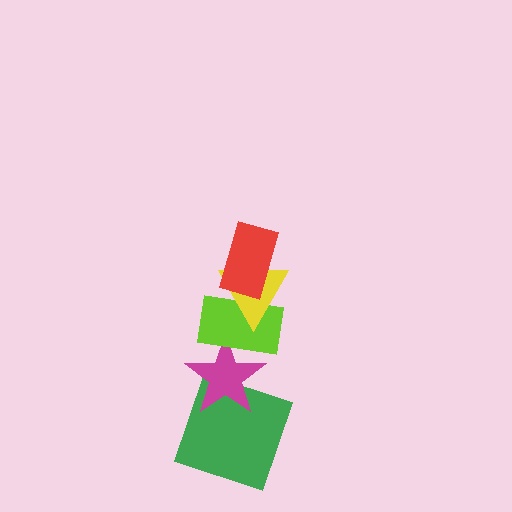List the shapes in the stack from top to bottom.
From top to bottom: the red rectangle, the yellow triangle, the lime rectangle, the magenta star, the green square.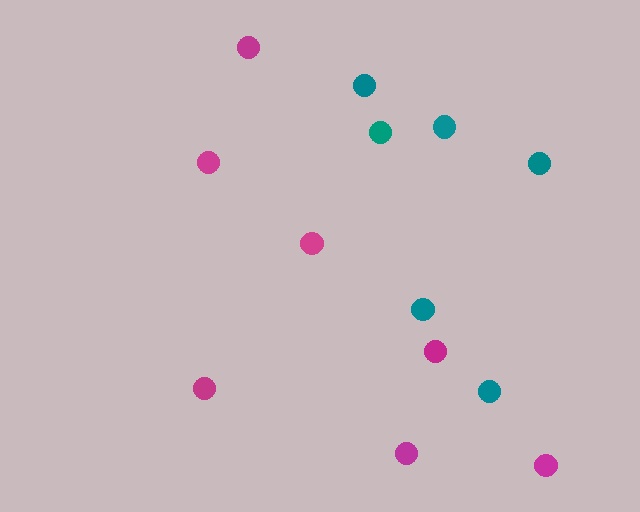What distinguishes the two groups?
There are 2 groups: one group of teal circles (6) and one group of magenta circles (7).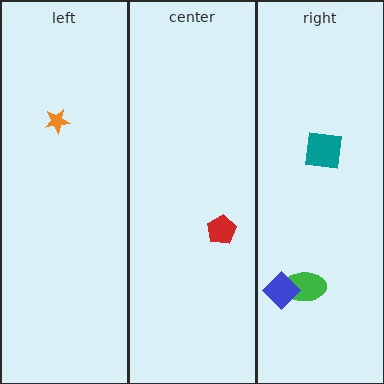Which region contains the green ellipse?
The right region.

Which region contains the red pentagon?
The center region.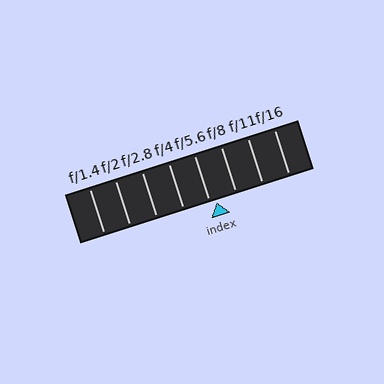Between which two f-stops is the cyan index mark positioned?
The index mark is between f/5.6 and f/8.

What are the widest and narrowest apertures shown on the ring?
The widest aperture shown is f/1.4 and the narrowest is f/16.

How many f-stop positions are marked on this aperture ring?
There are 8 f-stop positions marked.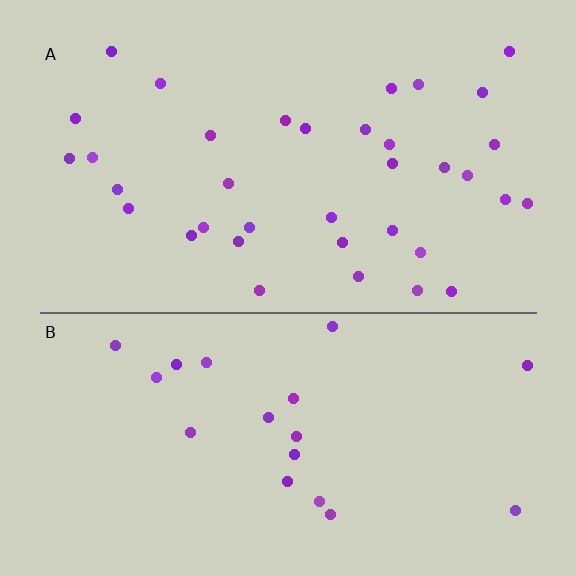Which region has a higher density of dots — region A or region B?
A (the top).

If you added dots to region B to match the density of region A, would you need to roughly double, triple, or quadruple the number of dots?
Approximately double.